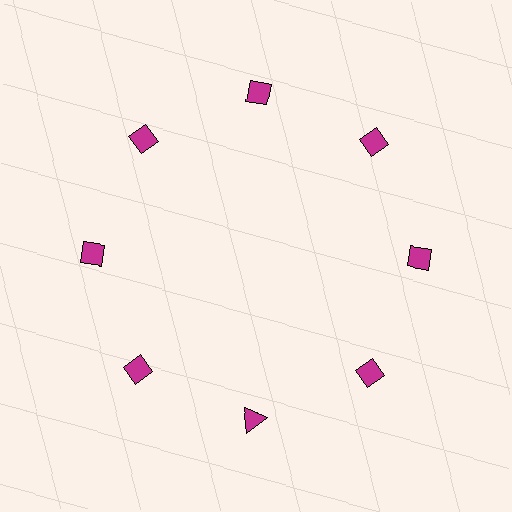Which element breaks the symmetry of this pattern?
The magenta triangle at roughly the 6 o'clock position breaks the symmetry. All other shapes are magenta diamonds.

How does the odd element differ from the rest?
It has a different shape: triangle instead of diamond.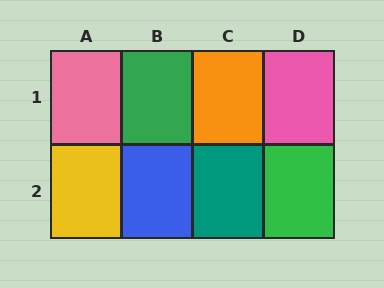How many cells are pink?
2 cells are pink.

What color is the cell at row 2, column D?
Green.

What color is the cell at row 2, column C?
Teal.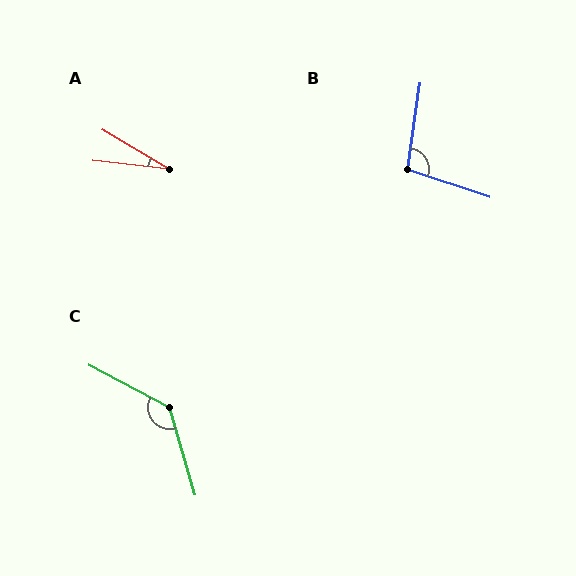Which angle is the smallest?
A, at approximately 25 degrees.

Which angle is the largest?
C, at approximately 134 degrees.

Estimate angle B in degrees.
Approximately 100 degrees.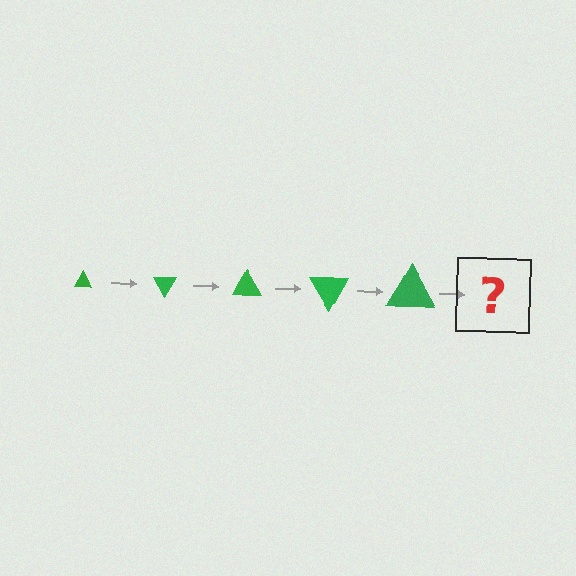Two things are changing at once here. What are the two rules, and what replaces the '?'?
The two rules are that the triangle grows larger each step and it rotates 60 degrees each step. The '?' should be a triangle, larger than the previous one and rotated 300 degrees from the start.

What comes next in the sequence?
The next element should be a triangle, larger than the previous one and rotated 300 degrees from the start.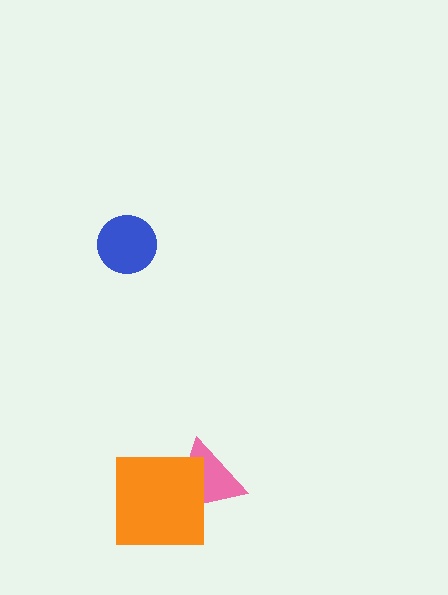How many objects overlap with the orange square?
1 object overlaps with the orange square.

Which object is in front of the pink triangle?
The orange square is in front of the pink triangle.